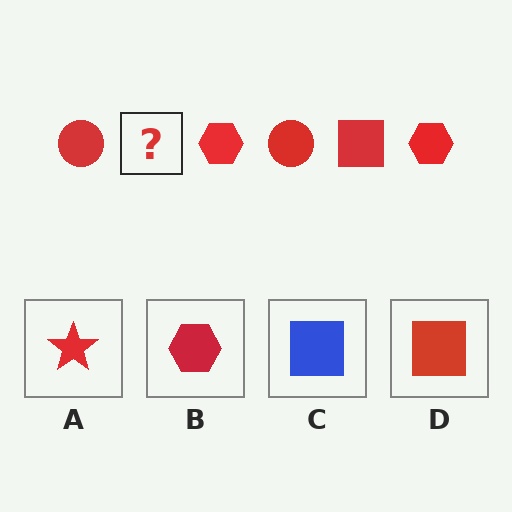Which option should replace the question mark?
Option D.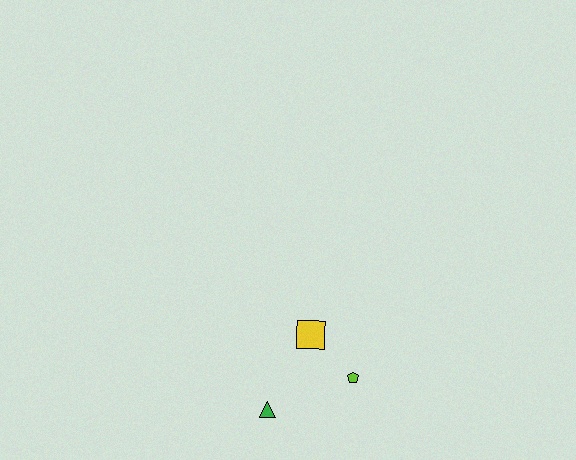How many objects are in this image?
There are 3 objects.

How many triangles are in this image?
There is 1 triangle.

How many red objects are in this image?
There are no red objects.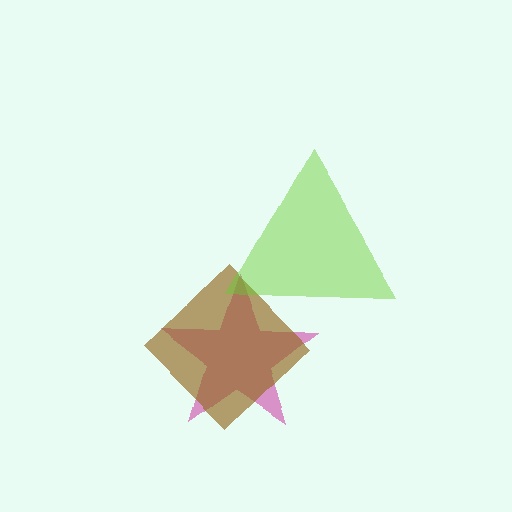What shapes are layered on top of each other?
The layered shapes are: a magenta star, a brown diamond, a lime triangle.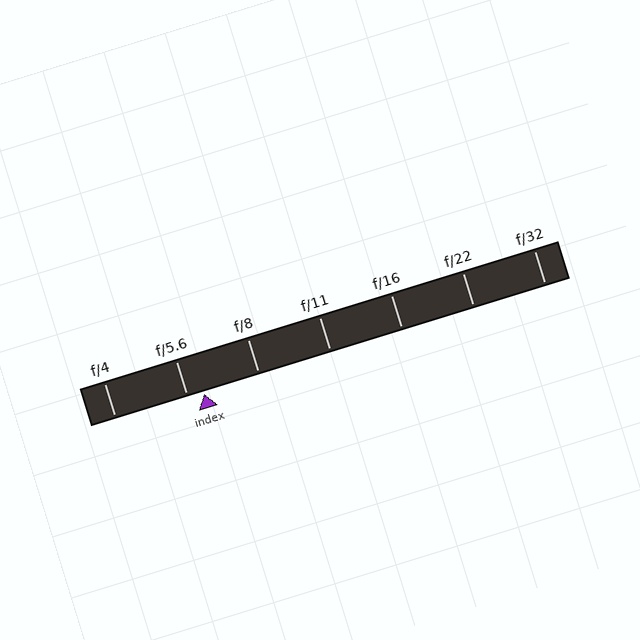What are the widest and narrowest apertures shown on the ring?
The widest aperture shown is f/4 and the narrowest is f/32.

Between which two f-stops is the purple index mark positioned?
The index mark is between f/5.6 and f/8.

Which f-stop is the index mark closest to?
The index mark is closest to f/5.6.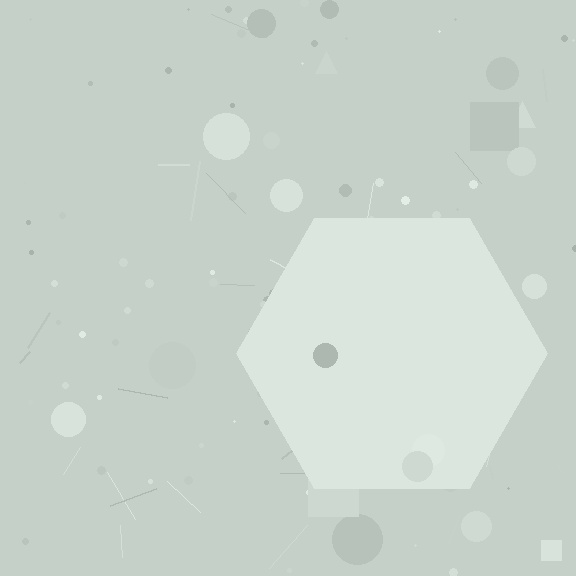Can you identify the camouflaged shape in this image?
The camouflaged shape is a hexagon.